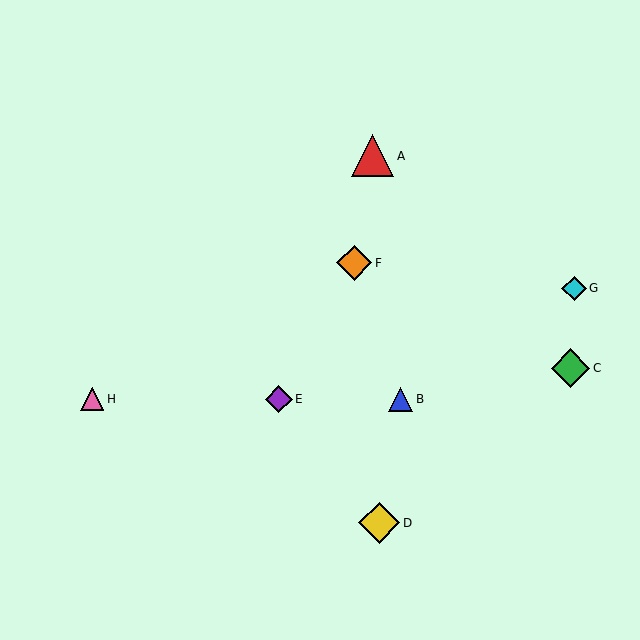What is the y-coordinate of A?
Object A is at y≈156.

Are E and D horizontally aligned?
No, E is at y≈399 and D is at y≈523.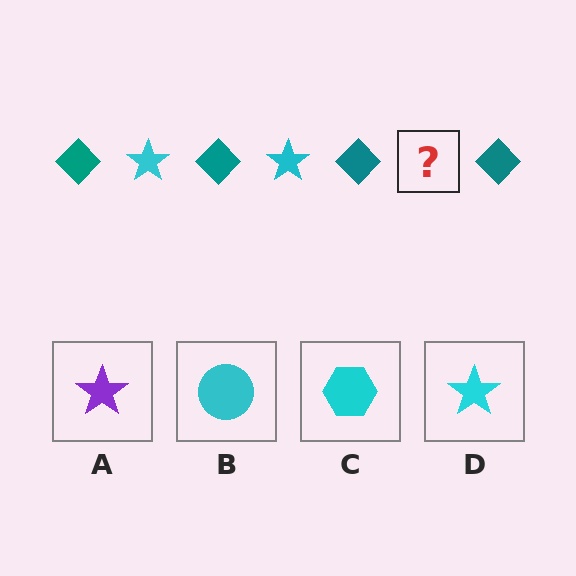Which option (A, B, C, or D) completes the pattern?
D.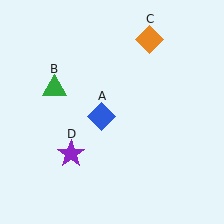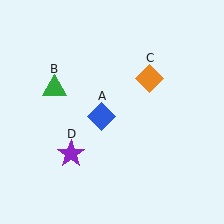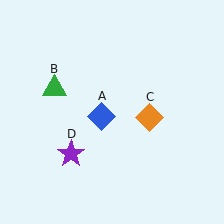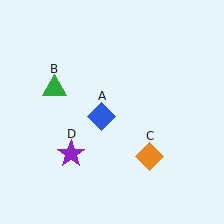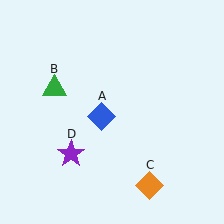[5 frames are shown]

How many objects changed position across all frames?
1 object changed position: orange diamond (object C).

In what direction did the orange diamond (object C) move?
The orange diamond (object C) moved down.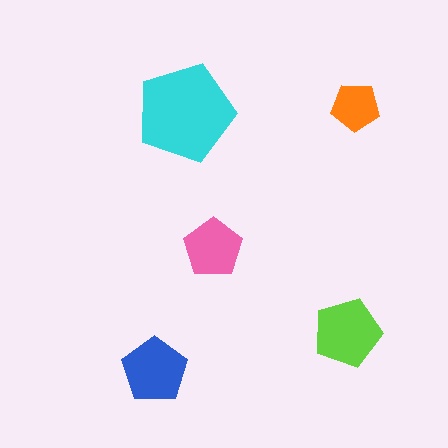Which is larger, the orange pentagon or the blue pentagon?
The blue one.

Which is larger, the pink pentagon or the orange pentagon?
The pink one.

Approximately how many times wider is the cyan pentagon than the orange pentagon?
About 2 times wider.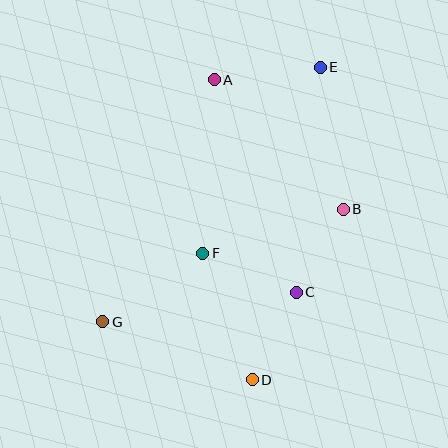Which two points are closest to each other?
Points B and C are closest to each other.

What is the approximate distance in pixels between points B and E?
The distance between B and E is approximately 144 pixels.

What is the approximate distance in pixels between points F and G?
The distance between F and G is approximately 121 pixels.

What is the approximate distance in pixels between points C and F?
The distance between C and F is approximately 101 pixels.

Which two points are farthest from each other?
Points E and G are farthest from each other.